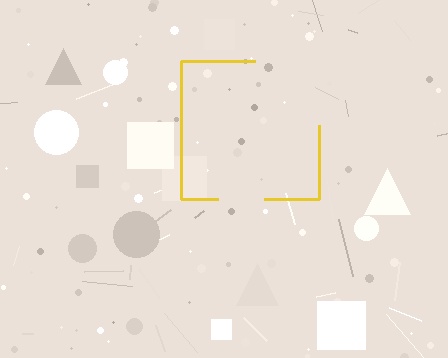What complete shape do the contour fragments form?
The contour fragments form a square.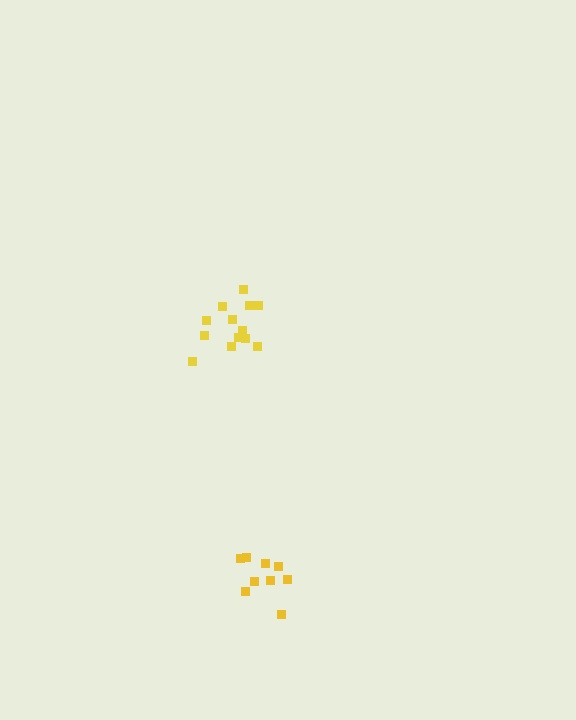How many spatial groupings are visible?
There are 2 spatial groupings.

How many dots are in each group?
Group 1: 13 dots, Group 2: 9 dots (22 total).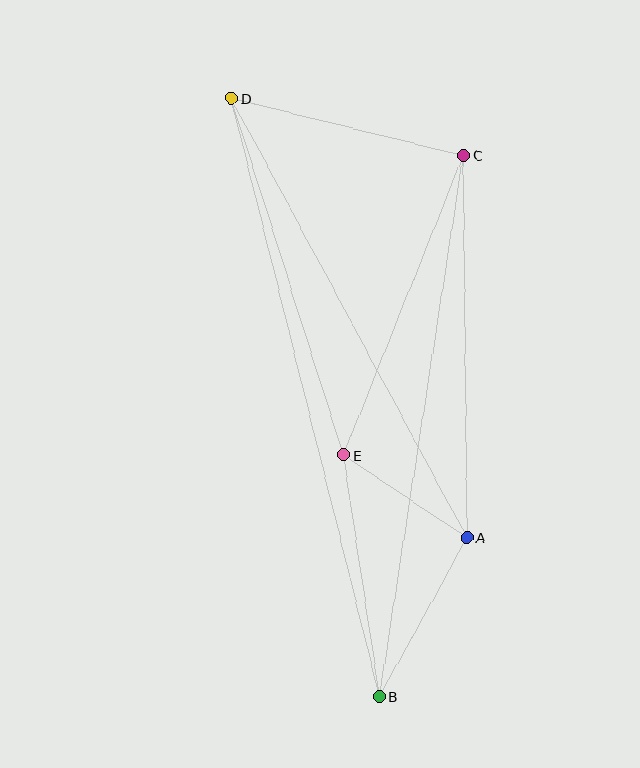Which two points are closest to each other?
Points A and E are closest to each other.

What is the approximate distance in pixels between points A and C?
The distance between A and C is approximately 382 pixels.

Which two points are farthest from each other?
Points B and D are farthest from each other.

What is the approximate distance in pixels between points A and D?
The distance between A and D is approximately 499 pixels.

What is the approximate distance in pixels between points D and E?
The distance between D and E is approximately 374 pixels.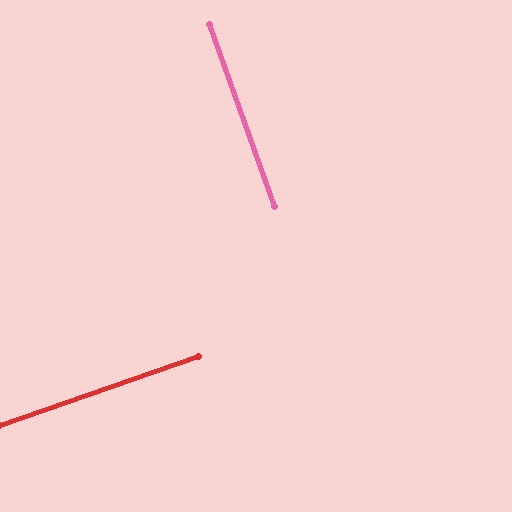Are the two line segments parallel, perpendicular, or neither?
Perpendicular — they meet at approximately 90°.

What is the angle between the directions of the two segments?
Approximately 90 degrees.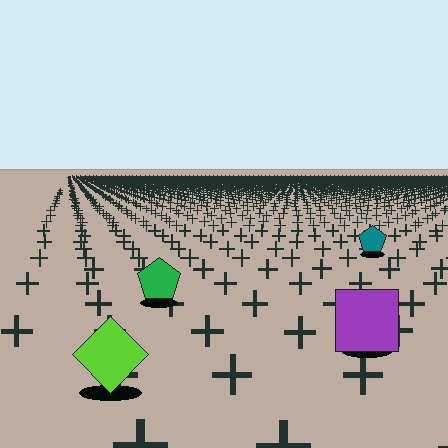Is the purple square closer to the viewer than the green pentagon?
Yes. The purple square is closer — you can tell from the texture gradient: the ground texture is coarser near it.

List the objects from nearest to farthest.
From nearest to farthest: the lime diamond, the purple square, the green pentagon, the teal pentagon.